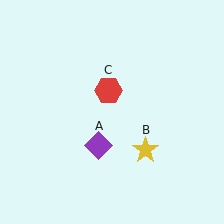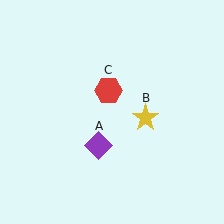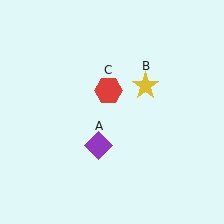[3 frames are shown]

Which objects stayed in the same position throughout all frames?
Purple diamond (object A) and red hexagon (object C) remained stationary.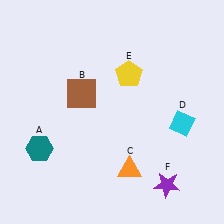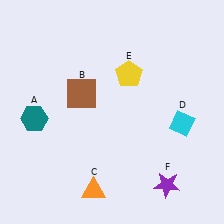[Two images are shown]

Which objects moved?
The objects that moved are: the teal hexagon (A), the orange triangle (C).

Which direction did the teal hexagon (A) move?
The teal hexagon (A) moved up.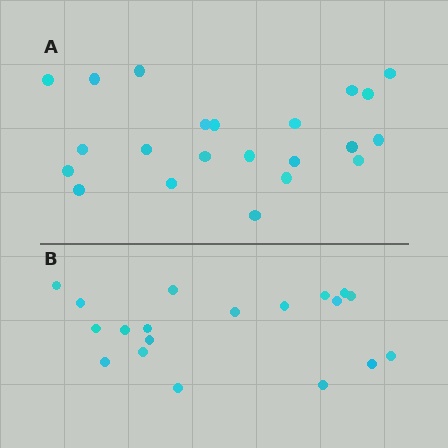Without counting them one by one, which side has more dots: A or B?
Region A (the top region) has more dots.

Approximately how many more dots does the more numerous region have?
Region A has just a few more — roughly 2 or 3 more dots than region B.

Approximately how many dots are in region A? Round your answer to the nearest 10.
About 20 dots. (The exact count is 22, which rounds to 20.)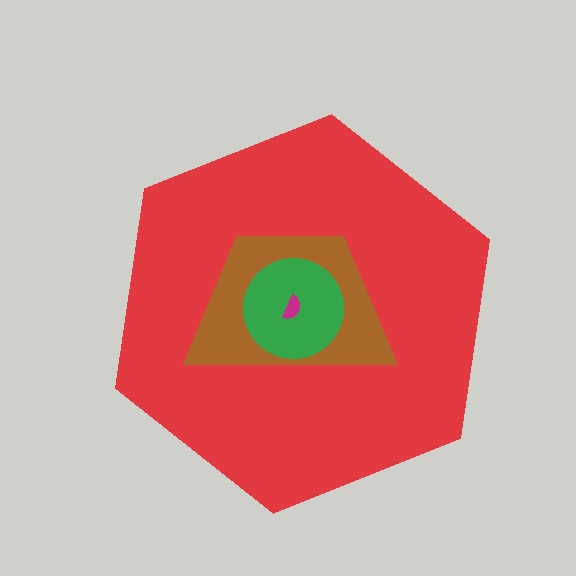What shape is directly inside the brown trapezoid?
The green circle.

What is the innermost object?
The magenta semicircle.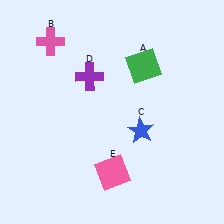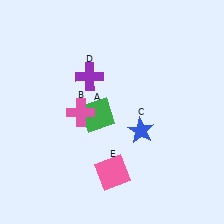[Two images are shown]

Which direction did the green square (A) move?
The green square (A) moved down.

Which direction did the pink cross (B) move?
The pink cross (B) moved down.